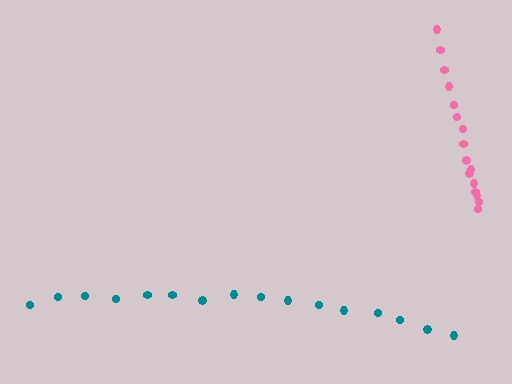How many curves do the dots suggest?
There are 2 distinct paths.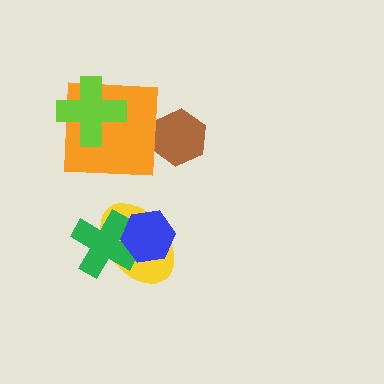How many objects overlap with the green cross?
2 objects overlap with the green cross.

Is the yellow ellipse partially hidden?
Yes, it is partially covered by another shape.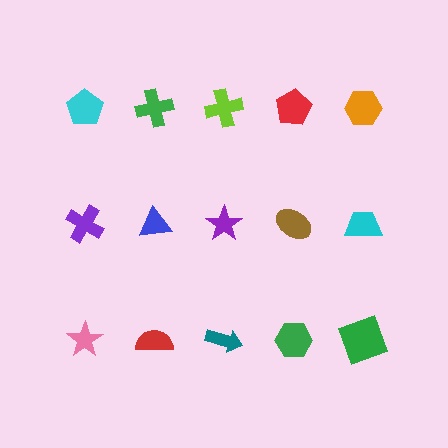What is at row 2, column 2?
A blue triangle.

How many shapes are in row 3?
5 shapes.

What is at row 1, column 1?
A cyan pentagon.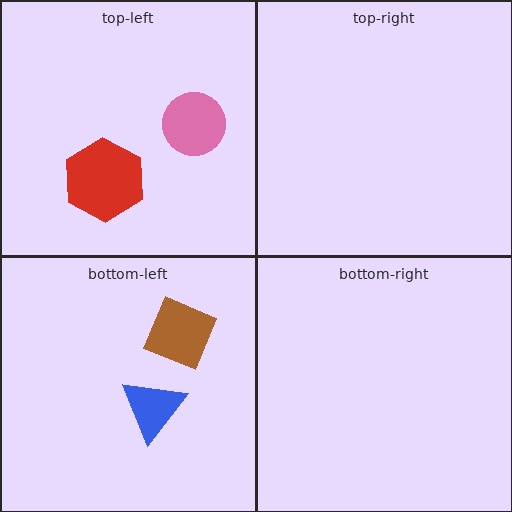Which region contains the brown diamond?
The bottom-left region.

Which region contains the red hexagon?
The top-left region.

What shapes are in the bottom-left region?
The blue triangle, the brown diamond.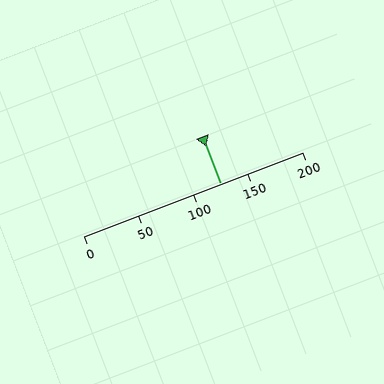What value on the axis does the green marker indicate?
The marker indicates approximately 125.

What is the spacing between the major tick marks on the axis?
The major ticks are spaced 50 apart.